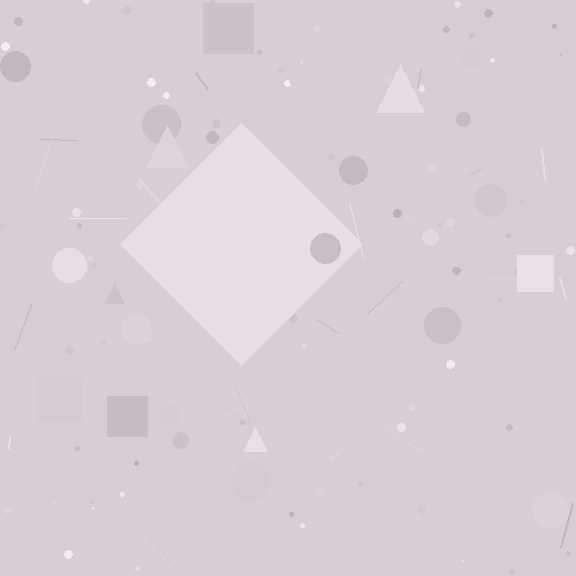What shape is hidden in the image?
A diamond is hidden in the image.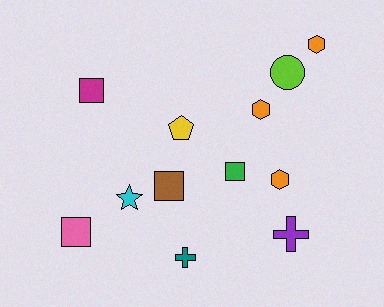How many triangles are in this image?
There are no triangles.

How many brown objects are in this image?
There is 1 brown object.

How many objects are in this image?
There are 12 objects.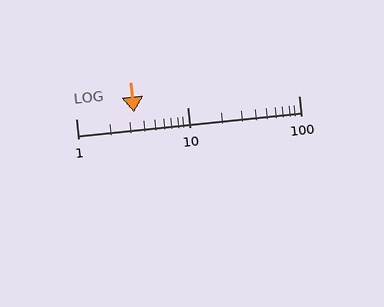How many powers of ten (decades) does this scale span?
The scale spans 2 decades, from 1 to 100.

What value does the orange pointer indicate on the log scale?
The pointer indicates approximately 3.3.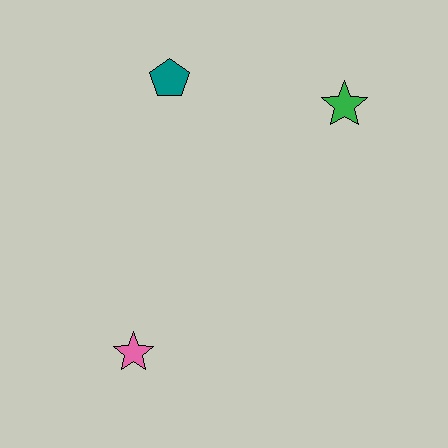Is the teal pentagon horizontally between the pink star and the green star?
Yes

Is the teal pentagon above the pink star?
Yes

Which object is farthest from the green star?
The pink star is farthest from the green star.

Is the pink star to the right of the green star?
No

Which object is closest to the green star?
The teal pentagon is closest to the green star.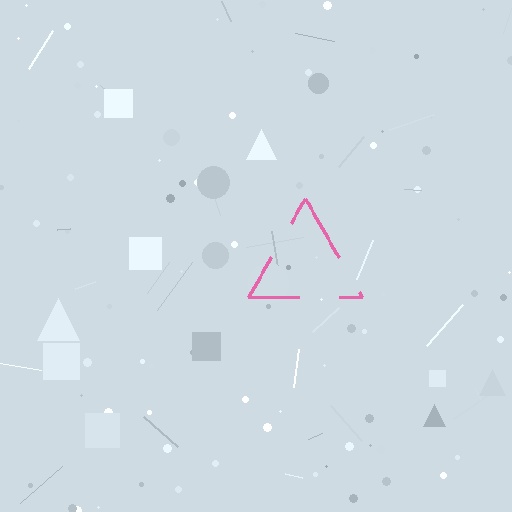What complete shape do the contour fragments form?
The contour fragments form a triangle.